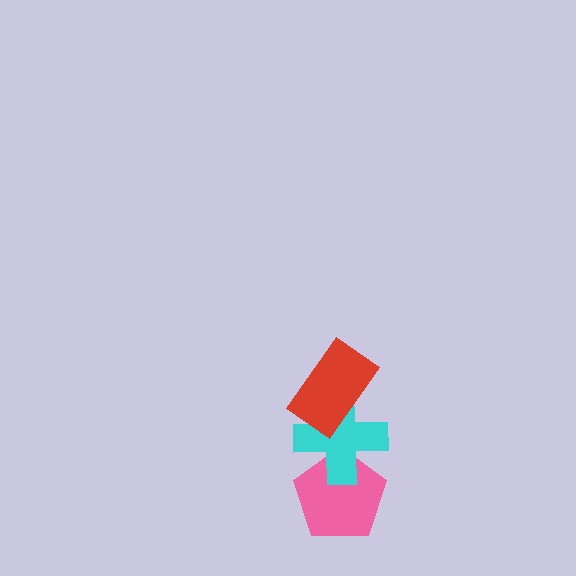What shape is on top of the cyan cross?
The red rectangle is on top of the cyan cross.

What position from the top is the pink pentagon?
The pink pentagon is 3rd from the top.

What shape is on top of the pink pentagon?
The cyan cross is on top of the pink pentagon.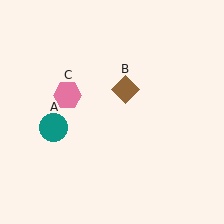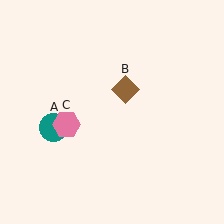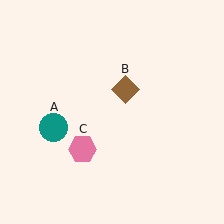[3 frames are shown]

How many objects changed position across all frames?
1 object changed position: pink hexagon (object C).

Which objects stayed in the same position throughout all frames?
Teal circle (object A) and brown diamond (object B) remained stationary.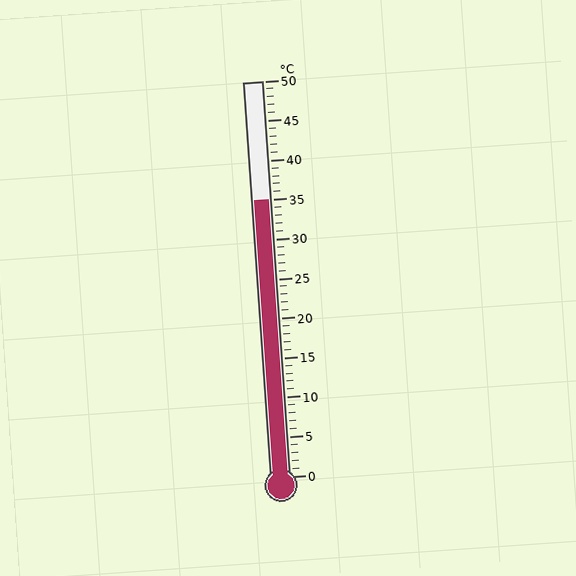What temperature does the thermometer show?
The thermometer shows approximately 35°C.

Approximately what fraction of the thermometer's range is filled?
The thermometer is filled to approximately 70% of its range.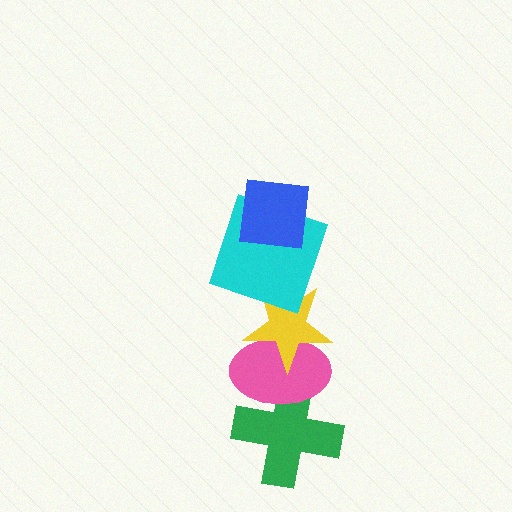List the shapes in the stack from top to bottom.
From top to bottom: the blue square, the cyan square, the yellow star, the pink ellipse, the green cross.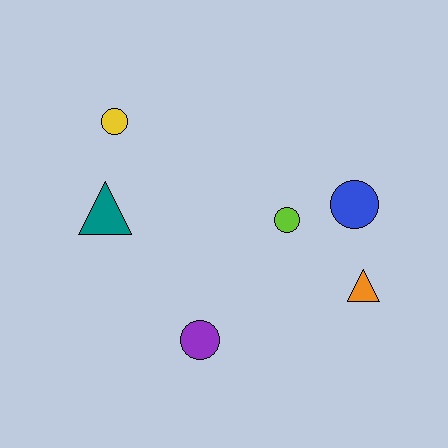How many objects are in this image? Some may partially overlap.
There are 6 objects.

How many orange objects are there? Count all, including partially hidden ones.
There is 1 orange object.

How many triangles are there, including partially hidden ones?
There are 2 triangles.